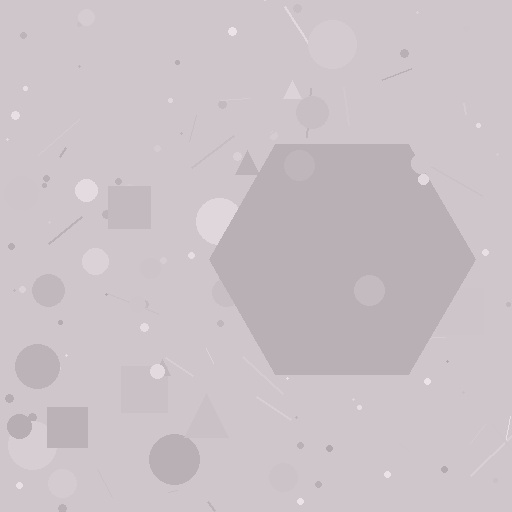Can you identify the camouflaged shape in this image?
The camouflaged shape is a hexagon.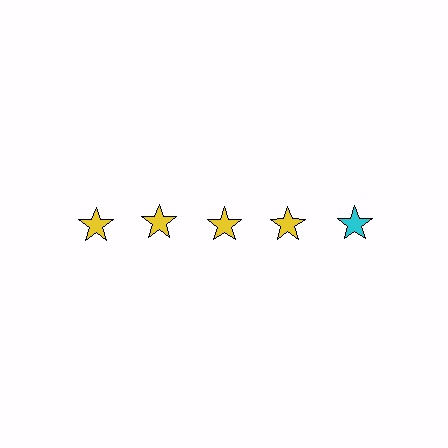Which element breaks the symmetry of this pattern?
The cyan star in the top row, rightmost column breaks the symmetry. All other shapes are yellow stars.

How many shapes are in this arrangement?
There are 5 shapes arranged in a grid pattern.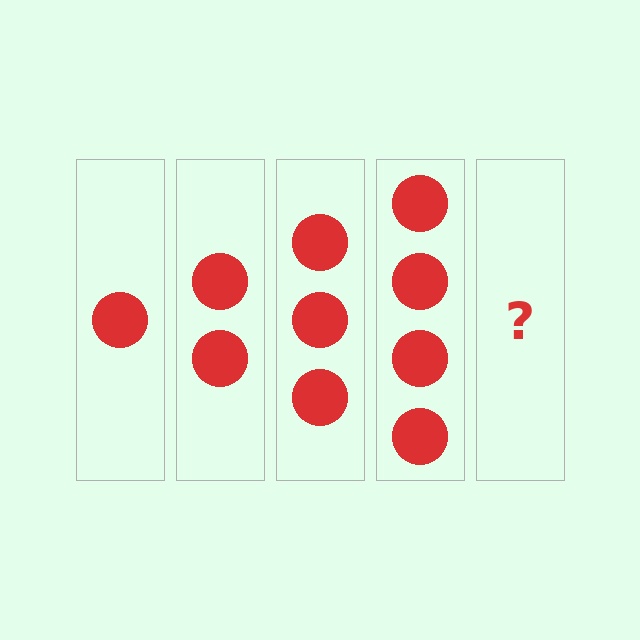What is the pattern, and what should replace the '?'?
The pattern is that each step adds one more circle. The '?' should be 5 circles.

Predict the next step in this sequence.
The next step is 5 circles.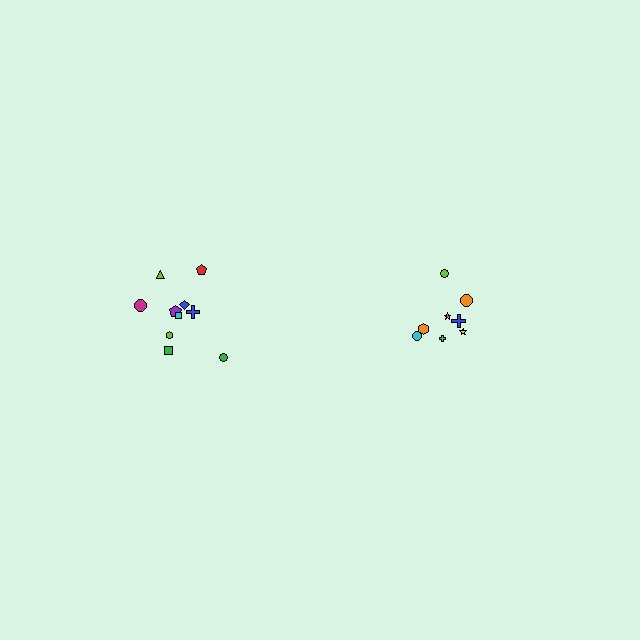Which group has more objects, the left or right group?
The left group.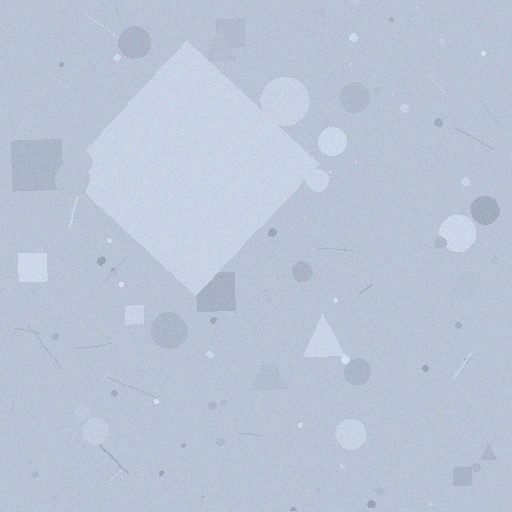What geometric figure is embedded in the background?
A diamond is embedded in the background.